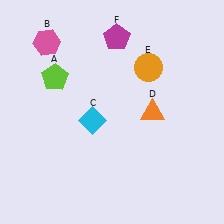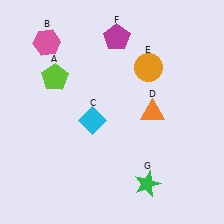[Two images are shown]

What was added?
A green star (G) was added in Image 2.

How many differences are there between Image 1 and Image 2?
There is 1 difference between the two images.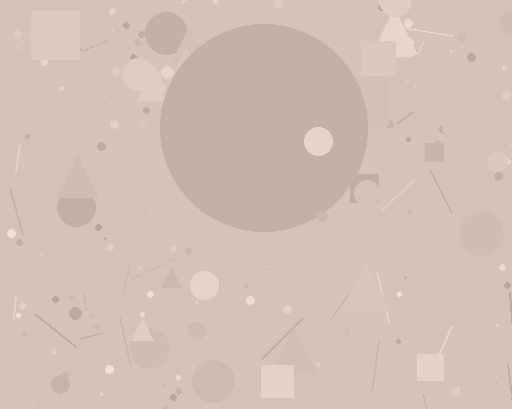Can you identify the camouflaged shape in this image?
The camouflaged shape is a circle.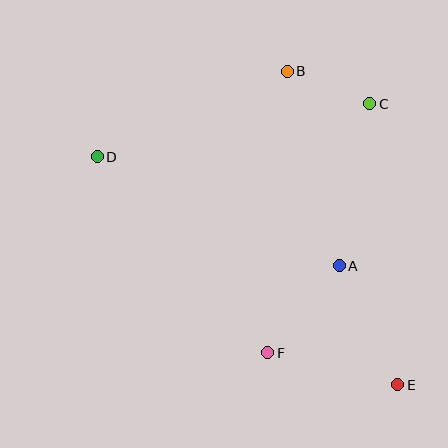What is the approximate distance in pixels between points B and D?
The distance between B and D is approximately 208 pixels.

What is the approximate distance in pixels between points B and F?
The distance between B and F is approximately 282 pixels.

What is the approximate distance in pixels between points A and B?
The distance between A and B is approximately 201 pixels.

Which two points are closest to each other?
Points B and C are closest to each other.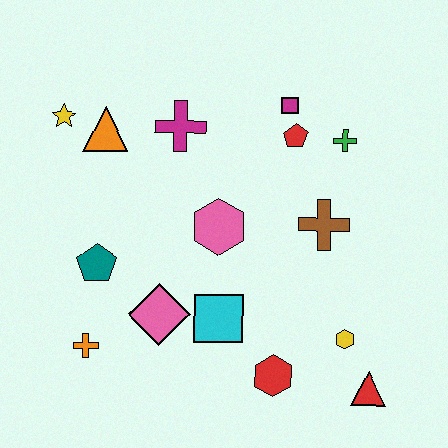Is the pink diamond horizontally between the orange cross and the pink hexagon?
Yes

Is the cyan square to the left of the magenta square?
Yes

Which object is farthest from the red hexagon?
The yellow star is farthest from the red hexagon.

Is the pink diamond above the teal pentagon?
No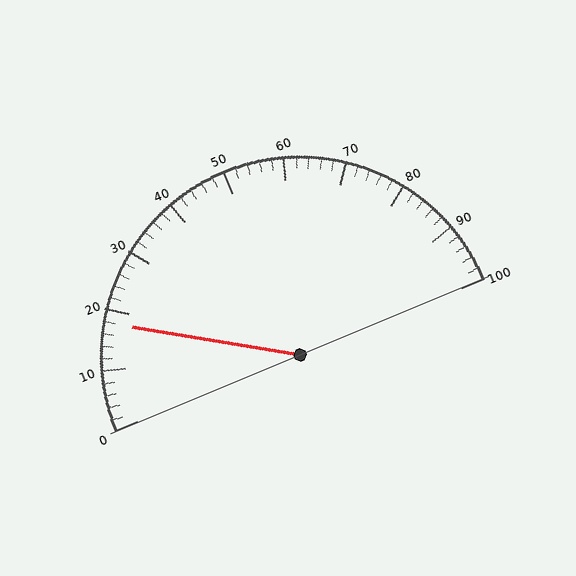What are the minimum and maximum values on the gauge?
The gauge ranges from 0 to 100.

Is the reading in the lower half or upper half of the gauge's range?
The reading is in the lower half of the range (0 to 100).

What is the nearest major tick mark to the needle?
The nearest major tick mark is 20.